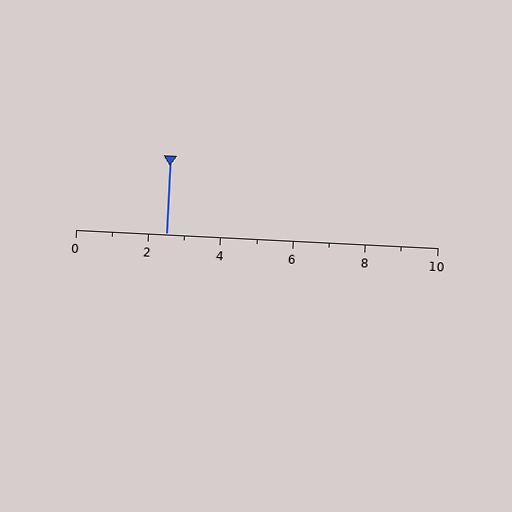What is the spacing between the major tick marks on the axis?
The major ticks are spaced 2 apart.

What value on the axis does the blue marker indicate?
The marker indicates approximately 2.5.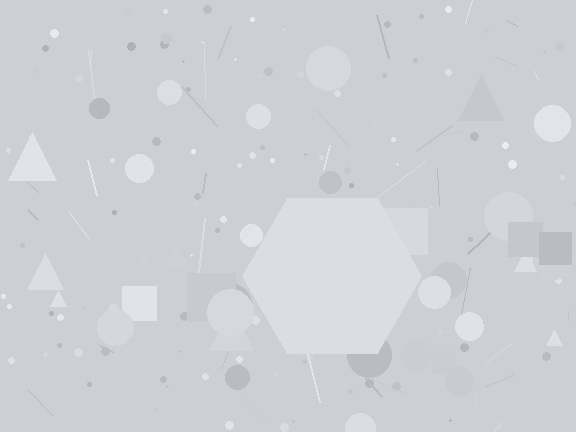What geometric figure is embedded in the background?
A hexagon is embedded in the background.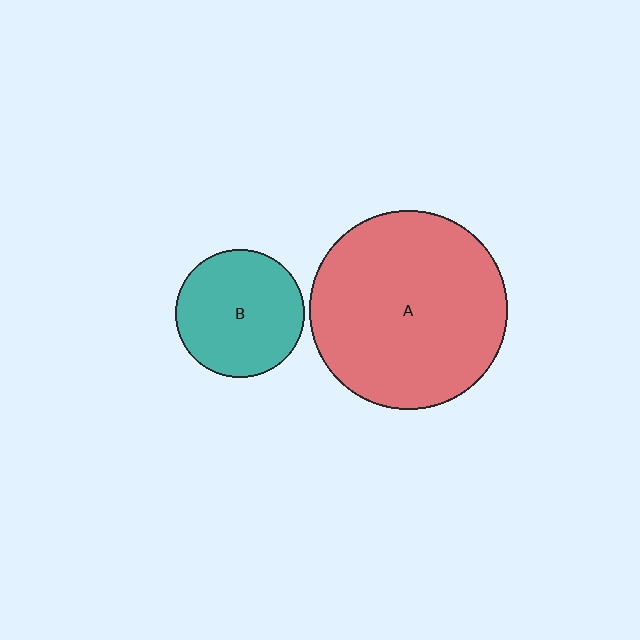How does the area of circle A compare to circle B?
Approximately 2.4 times.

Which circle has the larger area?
Circle A (red).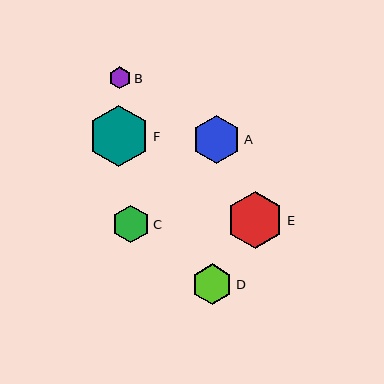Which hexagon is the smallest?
Hexagon B is the smallest with a size of approximately 22 pixels.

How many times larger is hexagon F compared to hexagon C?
Hexagon F is approximately 1.6 times the size of hexagon C.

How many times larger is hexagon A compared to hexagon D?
Hexagon A is approximately 1.2 times the size of hexagon D.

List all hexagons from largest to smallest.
From largest to smallest: F, E, A, D, C, B.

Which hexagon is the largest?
Hexagon F is the largest with a size of approximately 61 pixels.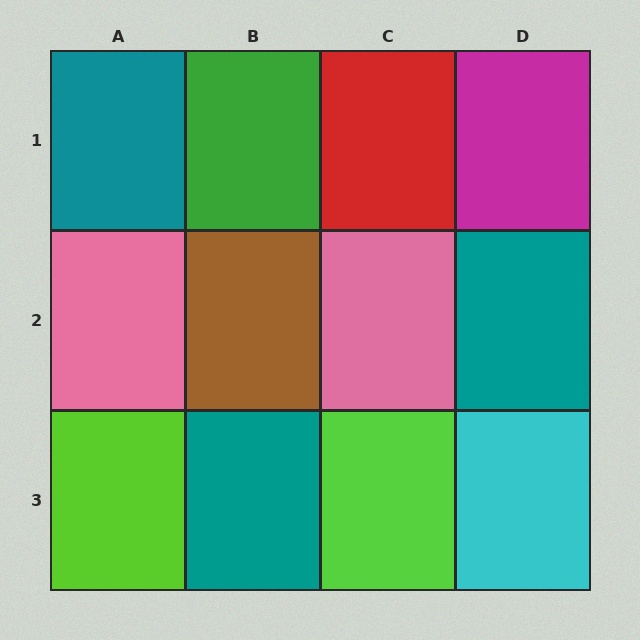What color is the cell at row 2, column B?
Brown.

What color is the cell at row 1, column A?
Teal.